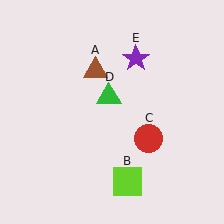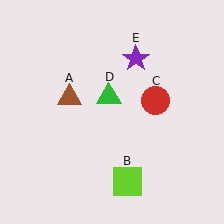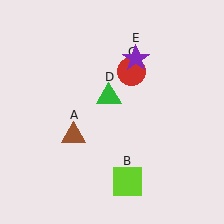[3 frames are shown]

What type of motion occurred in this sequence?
The brown triangle (object A), red circle (object C) rotated counterclockwise around the center of the scene.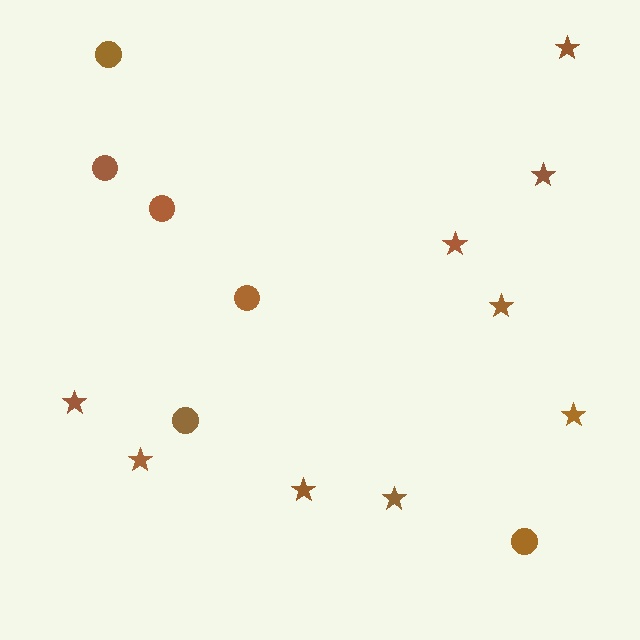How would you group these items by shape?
There are 2 groups: one group of stars (9) and one group of circles (6).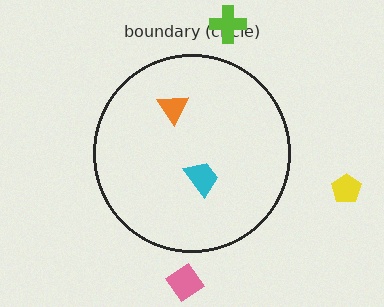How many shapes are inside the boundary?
2 inside, 3 outside.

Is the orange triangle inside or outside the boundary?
Inside.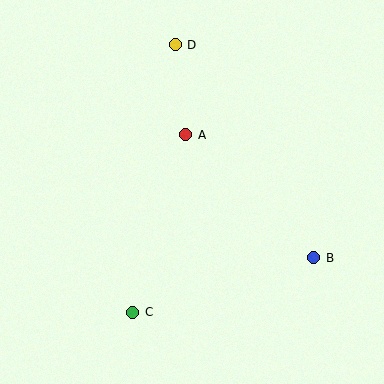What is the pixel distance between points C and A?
The distance between C and A is 185 pixels.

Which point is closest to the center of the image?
Point A at (186, 135) is closest to the center.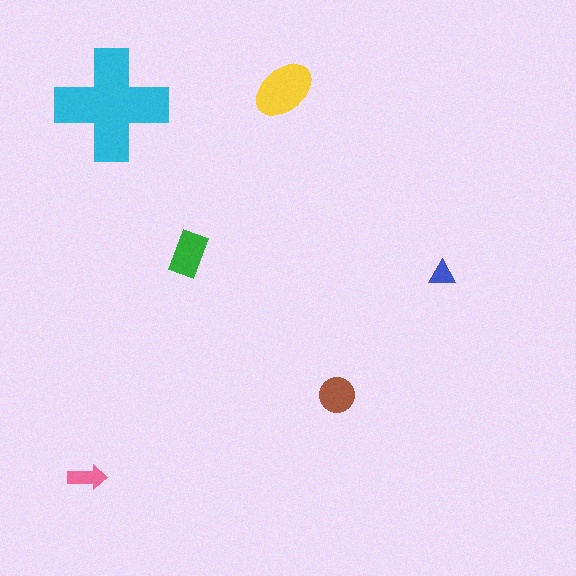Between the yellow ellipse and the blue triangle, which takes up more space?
The yellow ellipse.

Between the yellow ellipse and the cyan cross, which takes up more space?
The cyan cross.